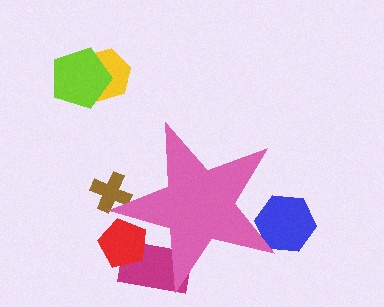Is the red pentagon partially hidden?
Yes, the red pentagon is partially hidden behind the pink star.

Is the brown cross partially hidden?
Yes, the brown cross is partially hidden behind the pink star.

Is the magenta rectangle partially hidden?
Yes, the magenta rectangle is partially hidden behind the pink star.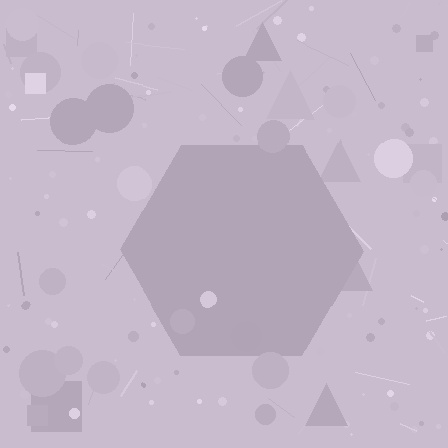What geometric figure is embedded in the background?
A hexagon is embedded in the background.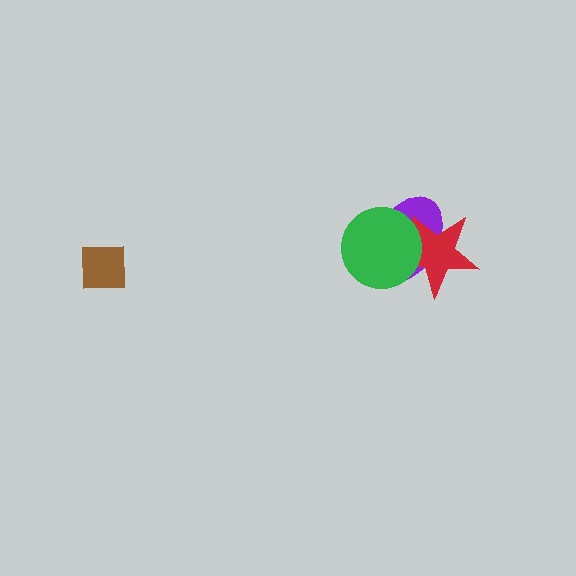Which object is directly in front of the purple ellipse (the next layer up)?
The red star is directly in front of the purple ellipse.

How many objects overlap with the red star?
2 objects overlap with the red star.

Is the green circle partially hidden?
No, no other shape covers it.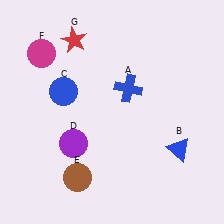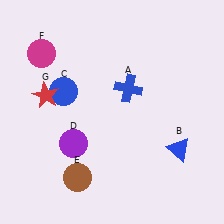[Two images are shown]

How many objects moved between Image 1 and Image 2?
1 object moved between the two images.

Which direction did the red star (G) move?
The red star (G) moved down.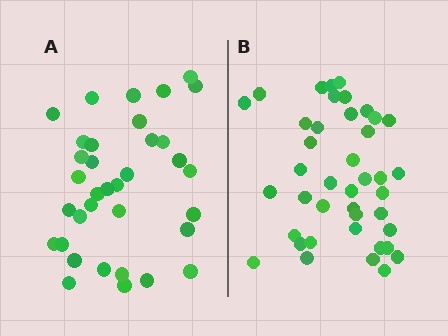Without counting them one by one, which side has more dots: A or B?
Region B (the right region) has more dots.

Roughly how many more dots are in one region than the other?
Region B has about 6 more dots than region A.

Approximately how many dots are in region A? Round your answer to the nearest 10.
About 40 dots. (The exact count is 35, which rounds to 40.)